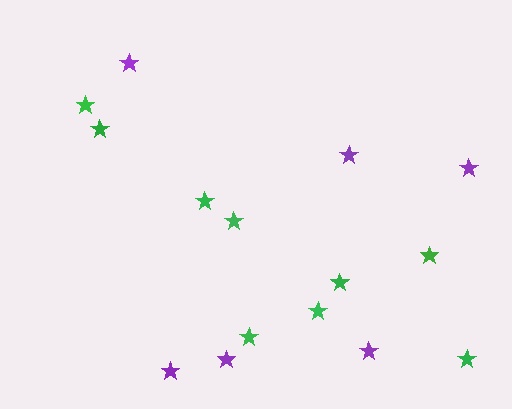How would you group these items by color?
There are 2 groups: one group of green stars (9) and one group of purple stars (6).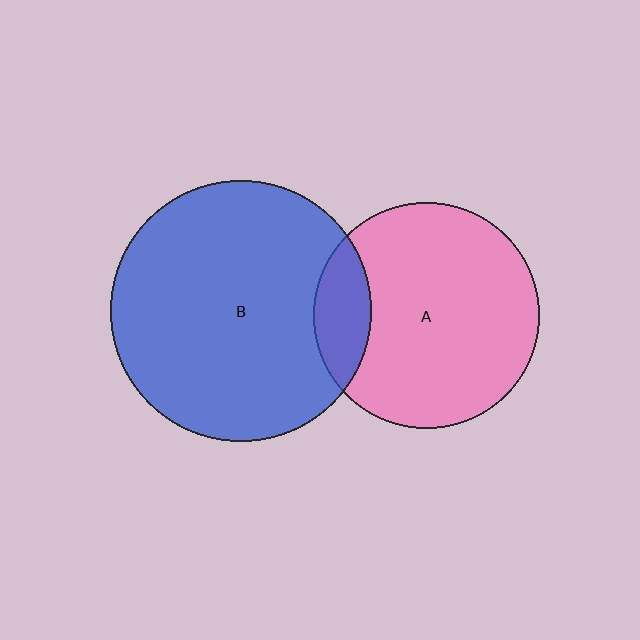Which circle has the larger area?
Circle B (blue).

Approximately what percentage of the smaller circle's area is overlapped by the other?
Approximately 15%.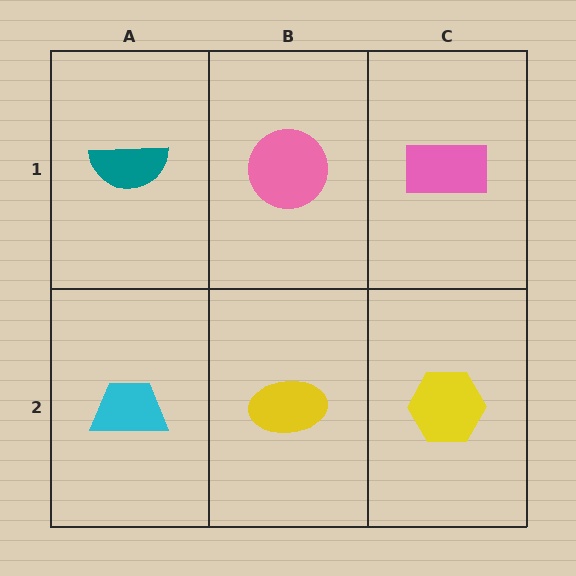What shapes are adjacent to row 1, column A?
A cyan trapezoid (row 2, column A), a pink circle (row 1, column B).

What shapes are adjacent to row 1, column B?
A yellow ellipse (row 2, column B), a teal semicircle (row 1, column A), a pink rectangle (row 1, column C).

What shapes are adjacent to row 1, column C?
A yellow hexagon (row 2, column C), a pink circle (row 1, column B).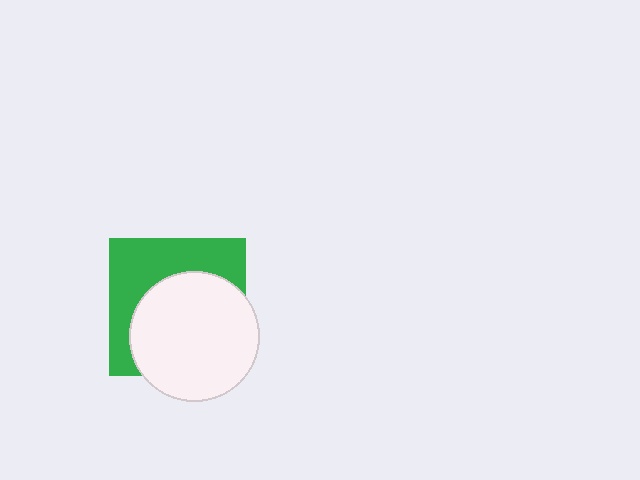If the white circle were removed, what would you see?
You would see the complete green square.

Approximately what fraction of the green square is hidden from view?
Roughly 57% of the green square is hidden behind the white circle.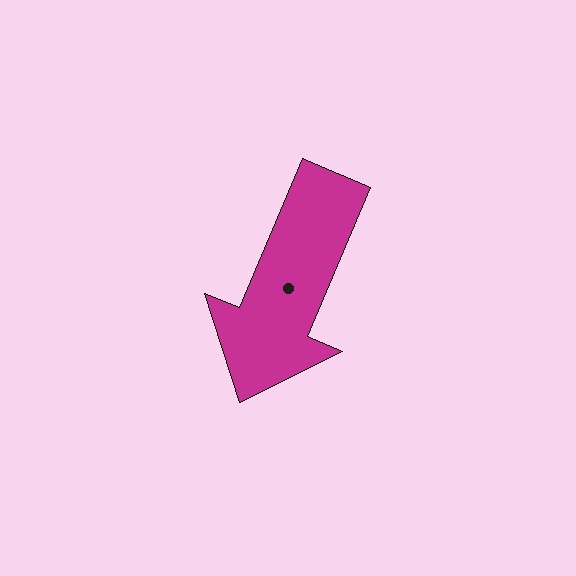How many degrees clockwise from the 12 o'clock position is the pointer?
Approximately 203 degrees.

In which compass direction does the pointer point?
Southwest.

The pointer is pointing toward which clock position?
Roughly 7 o'clock.